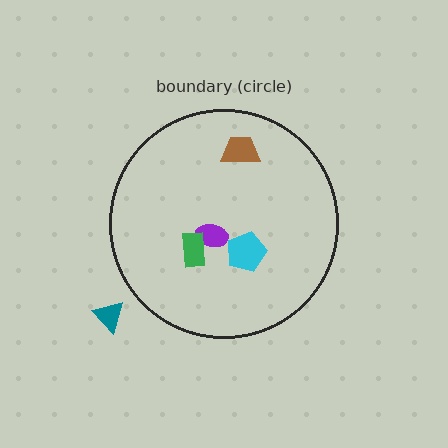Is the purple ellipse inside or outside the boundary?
Inside.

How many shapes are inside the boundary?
4 inside, 1 outside.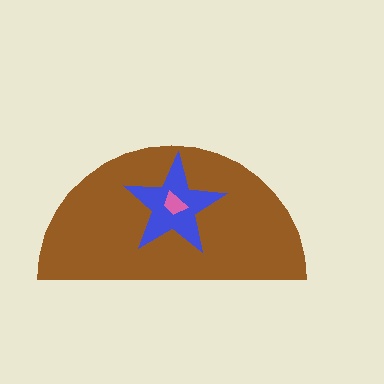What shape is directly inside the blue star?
The pink trapezoid.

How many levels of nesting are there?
3.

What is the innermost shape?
The pink trapezoid.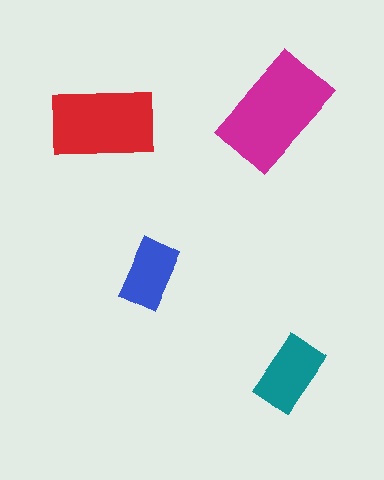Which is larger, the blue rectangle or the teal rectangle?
The teal one.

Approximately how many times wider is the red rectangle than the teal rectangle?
About 1.5 times wider.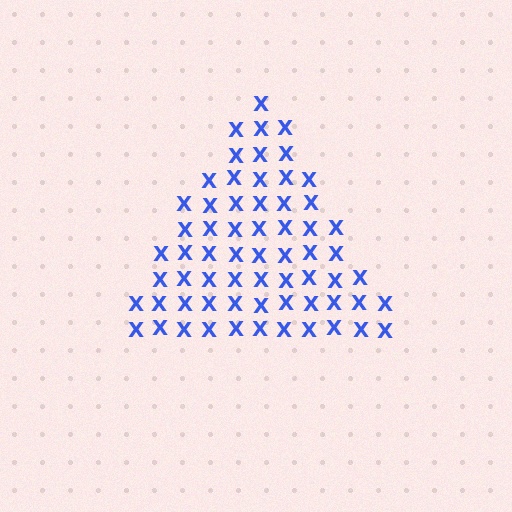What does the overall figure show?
The overall figure shows a triangle.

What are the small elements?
The small elements are letter X's.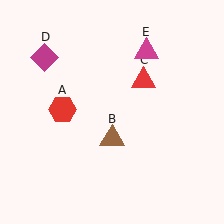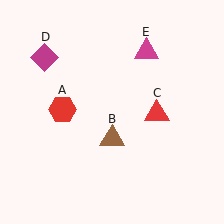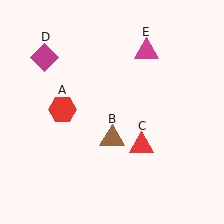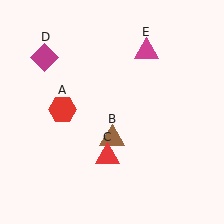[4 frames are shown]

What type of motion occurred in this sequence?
The red triangle (object C) rotated clockwise around the center of the scene.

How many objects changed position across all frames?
1 object changed position: red triangle (object C).